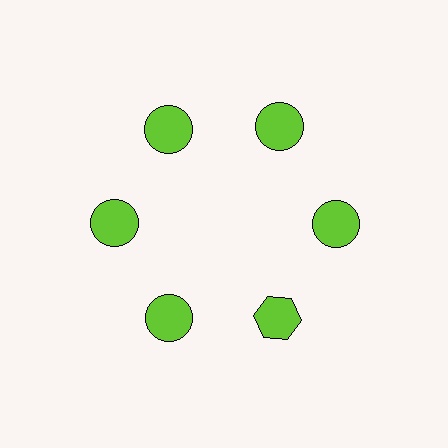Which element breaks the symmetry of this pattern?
The lime hexagon at roughly the 5 o'clock position breaks the symmetry. All other shapes are lime circles.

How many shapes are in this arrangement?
There are 6 shapes arranged in a ring pattern.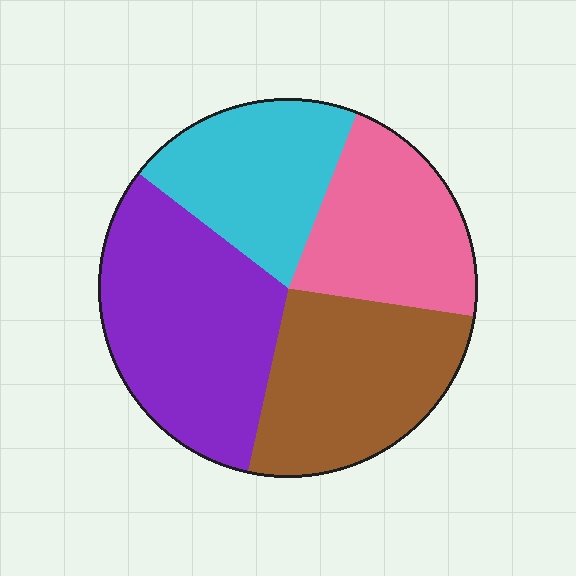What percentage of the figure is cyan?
Cyan covers roughly 20% of the figure.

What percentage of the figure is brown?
Brown takes up about one quarter (1/4) of the figure.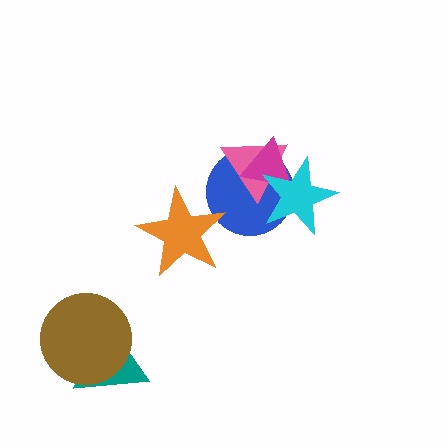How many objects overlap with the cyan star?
3 objects overlap with the cyan star.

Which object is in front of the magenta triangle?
The cyan star is in front of the magenta triangle.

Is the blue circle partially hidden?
Yes, it is partially covered by another shape.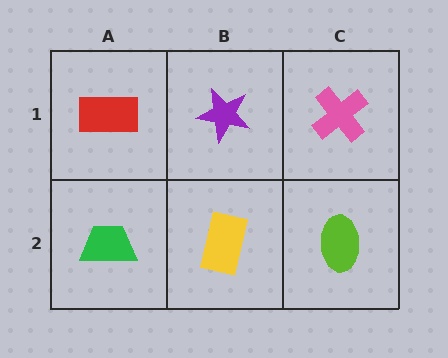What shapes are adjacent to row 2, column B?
A purple star (row 1, column B), a green trapezoid (row 2, column A), a lime ellipse (row 2, column C).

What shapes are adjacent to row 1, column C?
A lime ellipse (row 2, column C), a purple star (row 1, column B).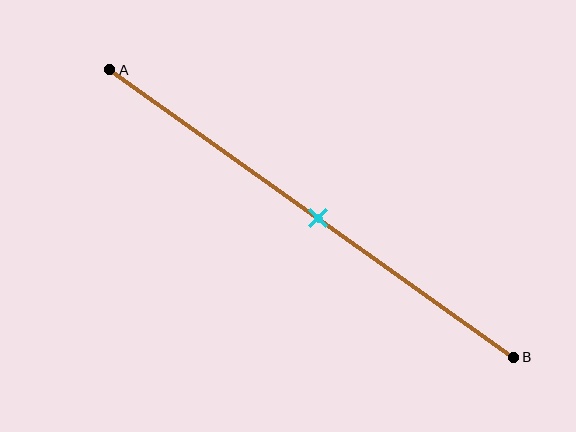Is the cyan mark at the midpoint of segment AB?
Yes, the mark is approximately at the midpoint.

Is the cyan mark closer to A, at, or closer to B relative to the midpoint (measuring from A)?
The cyan mark is approximately at the midpoint of segment AB.